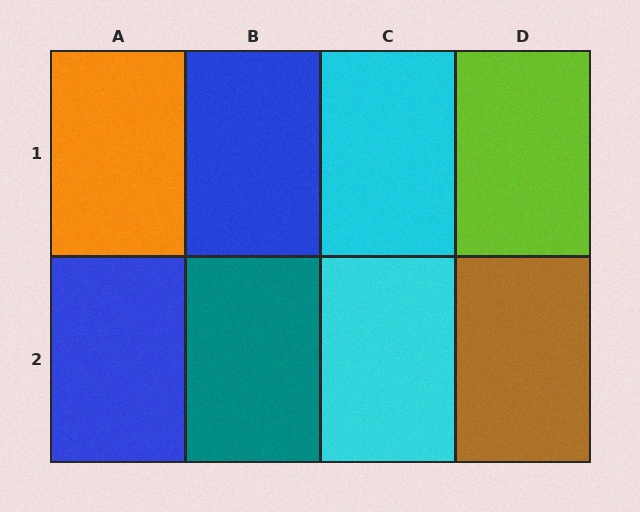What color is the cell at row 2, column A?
Blue.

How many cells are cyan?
2 cells are cyan.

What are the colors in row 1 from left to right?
Orange, blue, cyan, lime.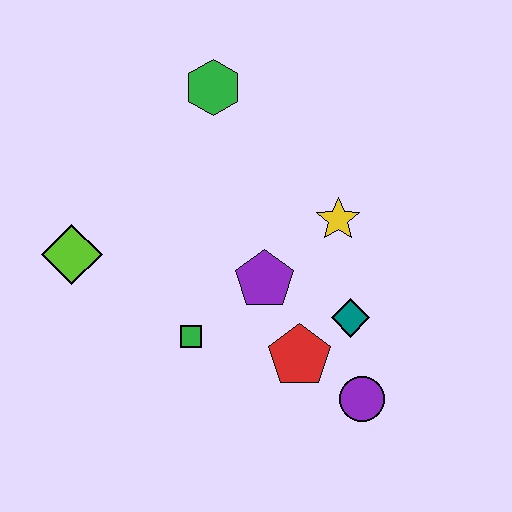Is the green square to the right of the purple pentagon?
No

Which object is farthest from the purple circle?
The green hexagon is farthest from the purple circle.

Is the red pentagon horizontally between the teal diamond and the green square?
Yes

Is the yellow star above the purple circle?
Yes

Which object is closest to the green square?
The purple pentagon is closest to the green square.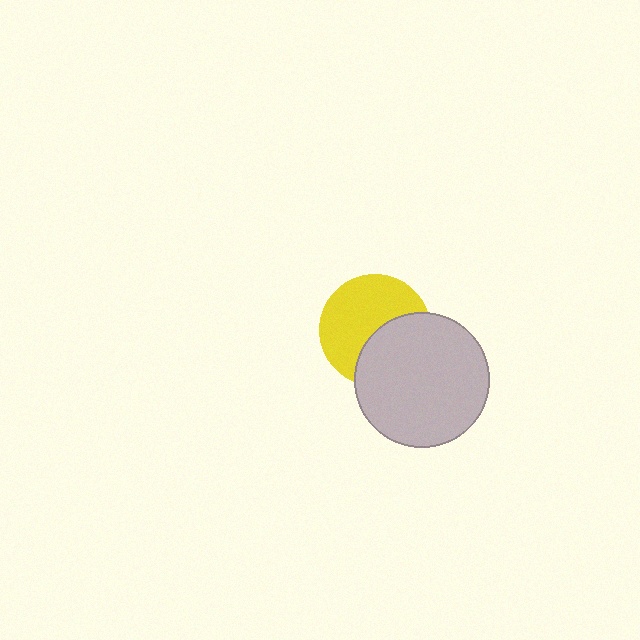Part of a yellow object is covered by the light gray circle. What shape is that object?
It is a circle.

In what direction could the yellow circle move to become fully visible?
The yellow circle could move toward the upper-left. That would shift it out from behind the light gray circle entirely.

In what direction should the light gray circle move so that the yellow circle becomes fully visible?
The light gray circle should move toward the lower-right. That is the shortest direction to clear the overlap and leave the yellow circle fully visible.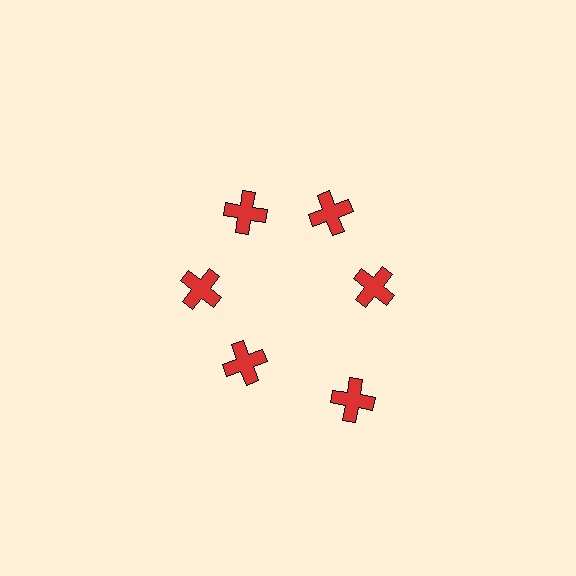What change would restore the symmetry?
The symmetry would be restored by moving it inward, back onto the ring so that all 6 crosses sit at equal angles and equal distance from the center.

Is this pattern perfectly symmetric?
No. The 6 red crosses are arranged in a ring, but one element near the 5 o'clock position is pushed outward from the center, breaking the 6-fold rotational symmetry.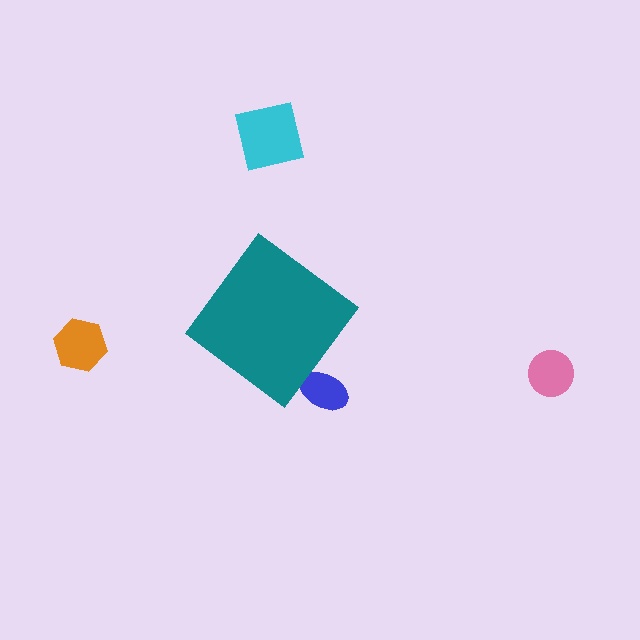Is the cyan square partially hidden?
No, the cyan square is fully visible.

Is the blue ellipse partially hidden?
Yes, the blue ellipse is partially hidden behind the teal diamond.